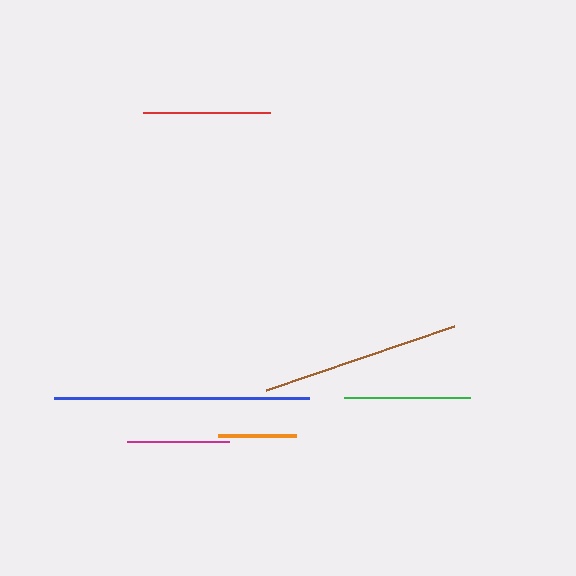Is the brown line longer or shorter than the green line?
The brown line is longer than the green line.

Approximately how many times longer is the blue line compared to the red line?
The blue line is approximately 2.0 times the length of the red line.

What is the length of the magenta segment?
The magenta segment is approximately 102 pixels long.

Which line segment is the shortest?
The orange line is the shortest at approximately 78 pixels.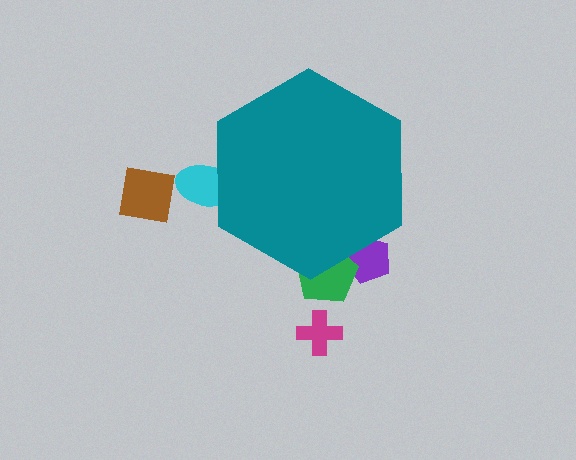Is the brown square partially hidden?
No, the brown square is fully visible.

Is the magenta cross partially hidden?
No, the magenta cross is fully visible.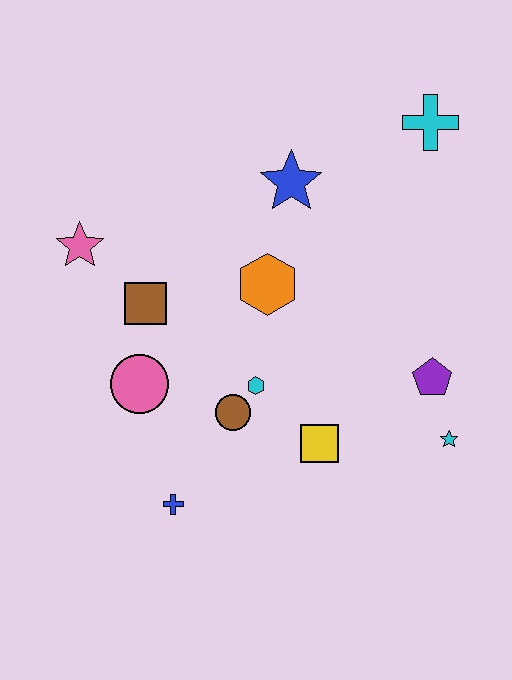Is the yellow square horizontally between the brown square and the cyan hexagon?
No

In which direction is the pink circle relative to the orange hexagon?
The pink circle is to the left of the orange hexagon.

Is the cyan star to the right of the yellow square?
Yes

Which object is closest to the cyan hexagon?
The brown circle is closest to the cyan hexagon.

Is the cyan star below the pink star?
Yes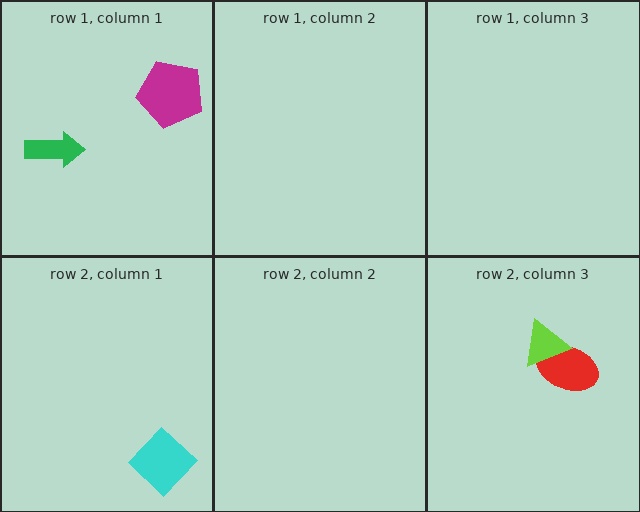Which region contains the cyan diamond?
The row 2, column 1 region.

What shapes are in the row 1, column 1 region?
The green arrow, the magenta pentagon.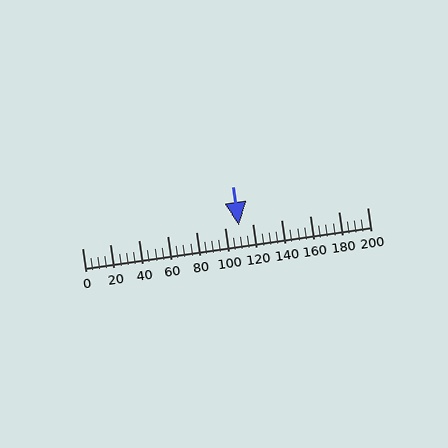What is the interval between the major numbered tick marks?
The major tick marks are spaced 20 units apart.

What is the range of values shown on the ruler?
The ruler shows values from 0 to 200.